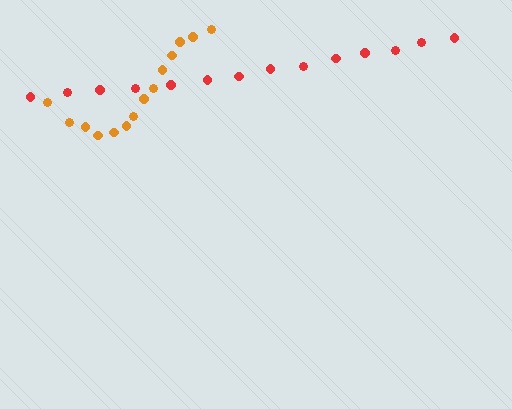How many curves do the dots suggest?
There are 2 distinct paths.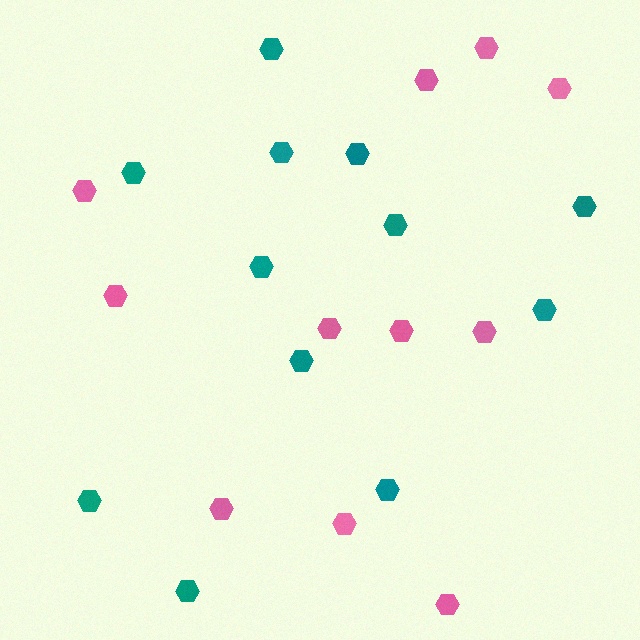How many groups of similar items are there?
There are 2 groups: one group of teal hexagons (12) and one group of pink hexagons (11).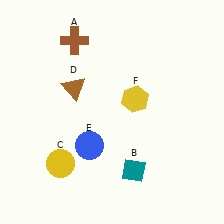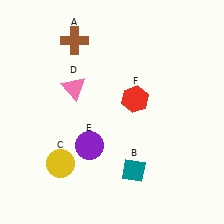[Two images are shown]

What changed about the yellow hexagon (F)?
In Image 1, F is yellow. In Image 2, it changed to red.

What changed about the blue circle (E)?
In Image 1, E is blue. In Image 2, it changed to purple.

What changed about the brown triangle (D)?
In Image 1, D is brown. In Image 2, it changed to pink.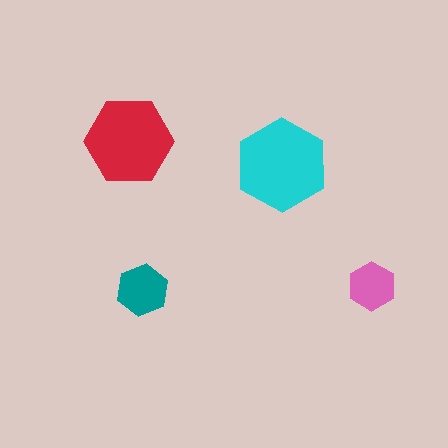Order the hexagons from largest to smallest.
the cyan one, the red one, the teal one, the pink one.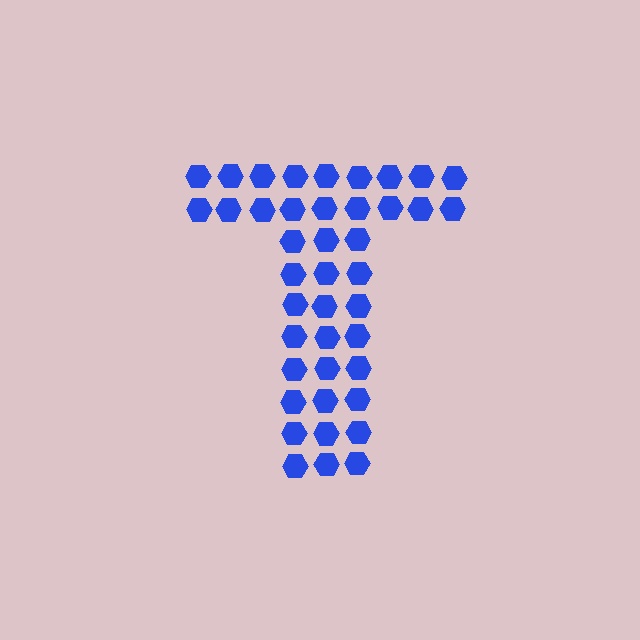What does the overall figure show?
The overall figure shows the letter T.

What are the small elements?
The small elements are hexagons.